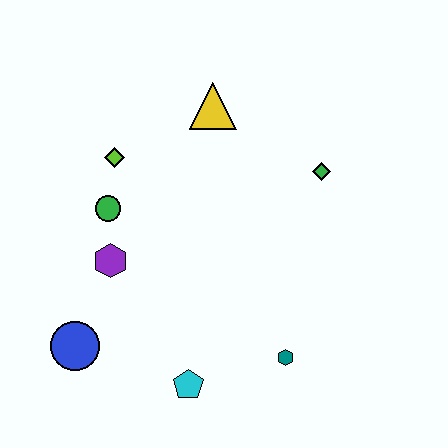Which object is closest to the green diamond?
The yellow triangle is closest to the green diamond.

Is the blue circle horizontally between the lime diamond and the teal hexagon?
No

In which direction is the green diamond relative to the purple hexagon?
The green diamond is to the right of the purple hexagon.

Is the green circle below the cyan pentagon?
No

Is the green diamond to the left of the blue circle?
No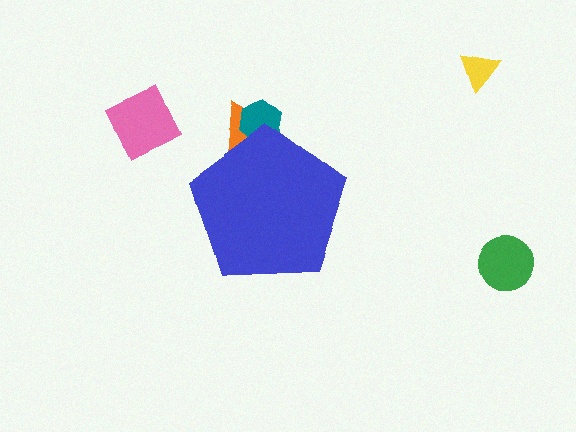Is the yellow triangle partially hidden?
No, the yellow triangle is fully visible.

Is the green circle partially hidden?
No, the green circle is fully visible.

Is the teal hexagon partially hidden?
Yes, the teal hexagon is partially hidden behind the blue pentagon.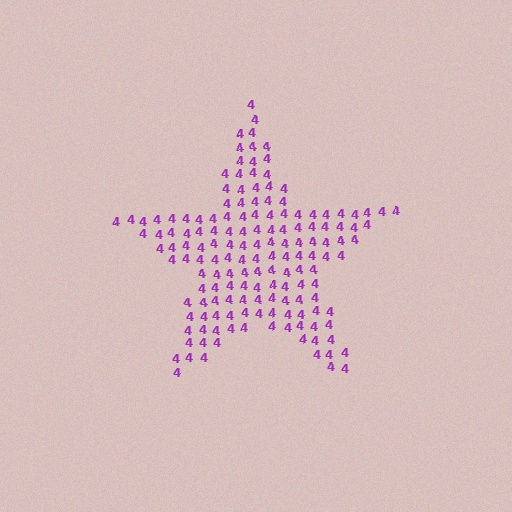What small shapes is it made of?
It is made of small digit 4's.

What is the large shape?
The large shape is a star.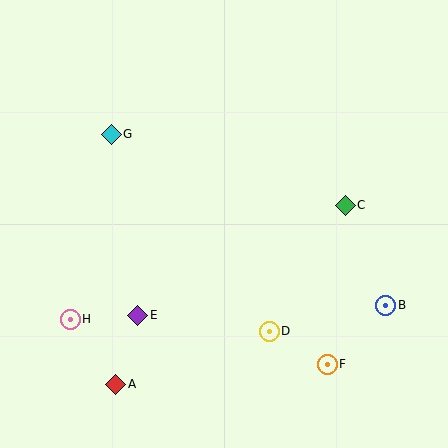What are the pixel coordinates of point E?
Point E is at (138, 315).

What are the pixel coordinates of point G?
Point G is at (111, 134).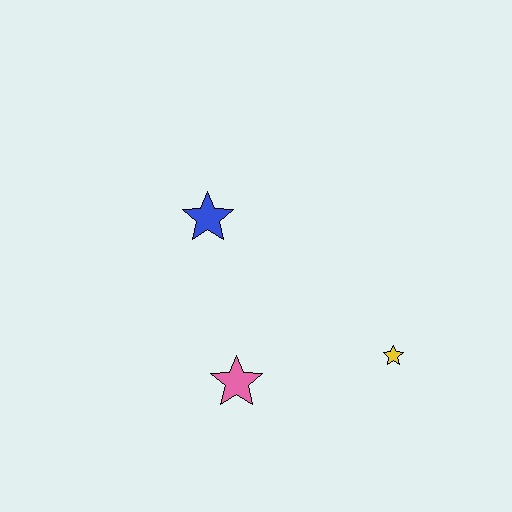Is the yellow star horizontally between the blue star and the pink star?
No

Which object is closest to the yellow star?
The pink star is closest to the yellow star.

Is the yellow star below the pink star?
No